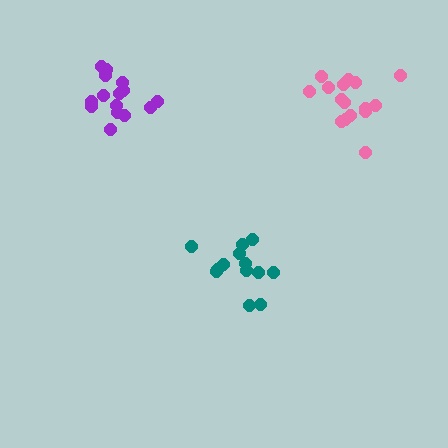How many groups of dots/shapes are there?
There are 3 groups.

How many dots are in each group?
Group 1: 15 dots, Group 2: 16 dots, Group 3: 13 dots (44 total).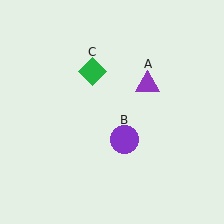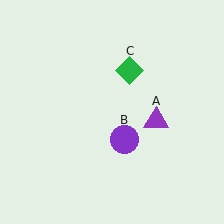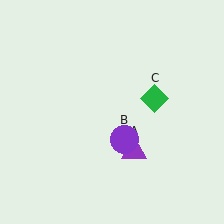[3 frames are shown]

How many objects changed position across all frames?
2 objects changed position: purple triangle (object A), green diamond (object C).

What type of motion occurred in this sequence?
The purple triangle (object A), green diamond (object C) rotated clockwise around the center of the scene.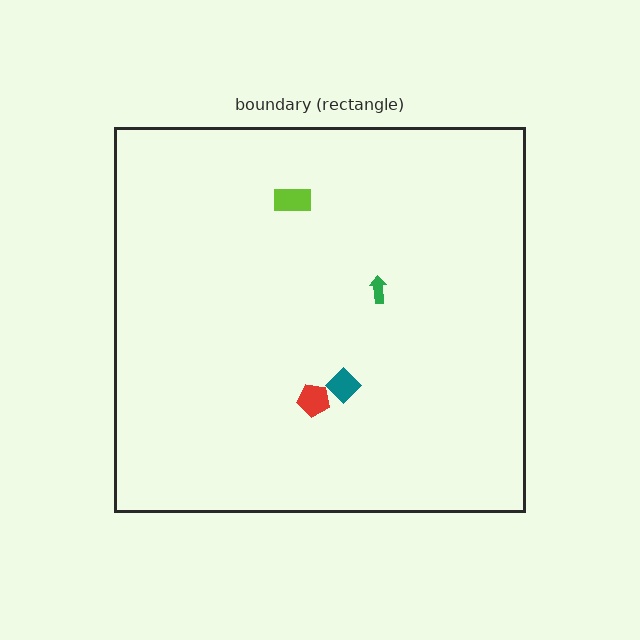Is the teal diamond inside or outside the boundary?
Inside.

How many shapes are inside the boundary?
4 inside, 0 outside.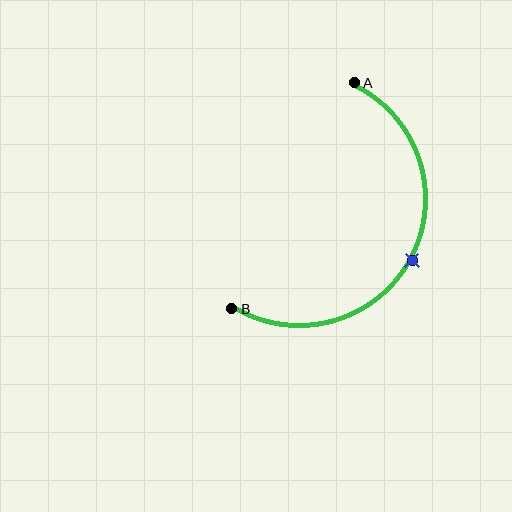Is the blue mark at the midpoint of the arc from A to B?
Yes. The blue mark lies on the arc at equal arc-length from both A and B — it is the arc midpoint.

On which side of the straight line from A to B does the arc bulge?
The arc bulges to the right of the straight line connecting A and B.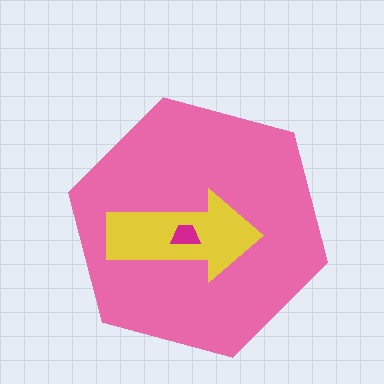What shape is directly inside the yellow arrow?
The magenta trapezoid.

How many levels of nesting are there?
3.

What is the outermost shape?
The pink hexagon.